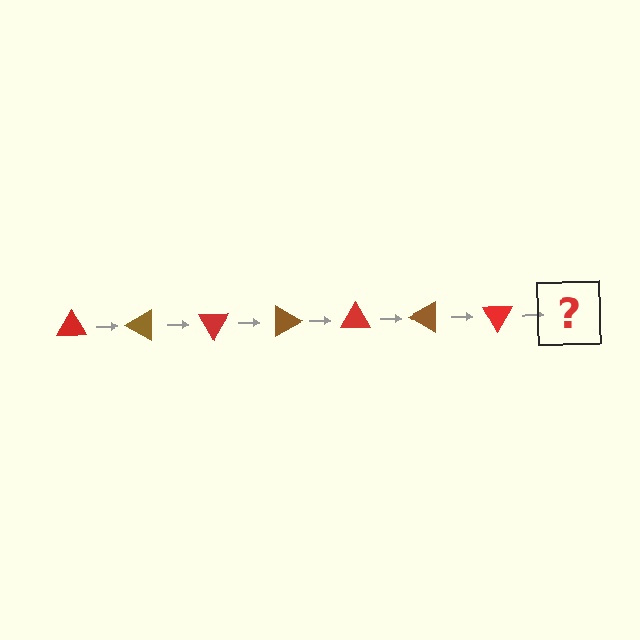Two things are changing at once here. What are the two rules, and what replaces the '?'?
The two rules are that it rotates 30 degrees each step and the color cycles through red and brown. The '?' should be a brown triangle, rotated 210 degrees from the start.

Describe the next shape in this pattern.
It should be a brown triangle, rotated 210 degrees from the start.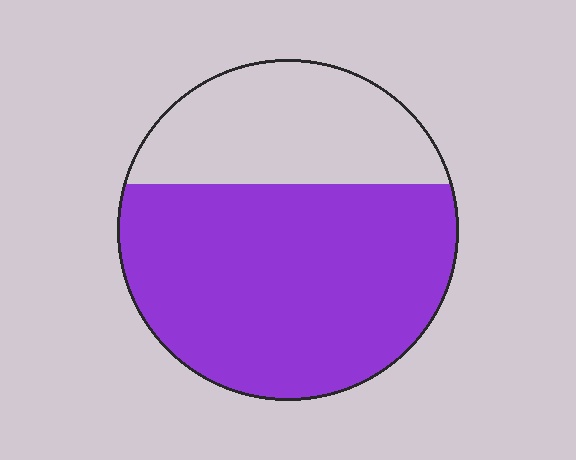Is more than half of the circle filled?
Yes.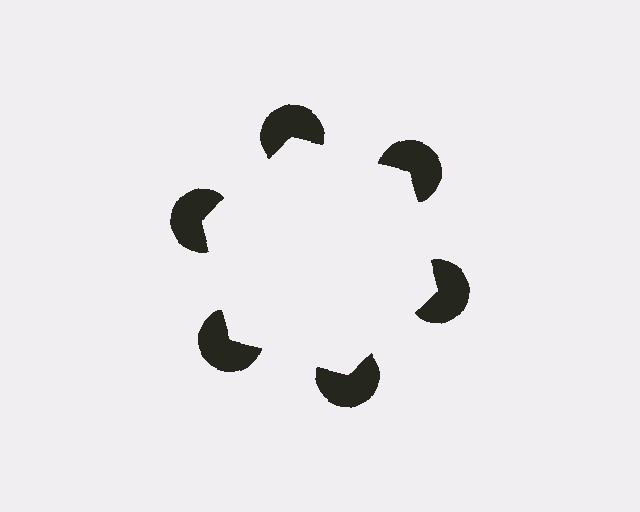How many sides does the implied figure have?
6 sides.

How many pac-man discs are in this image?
There are 6 — one at each vertex of the illusory hexagon.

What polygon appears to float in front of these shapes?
An illusory hexagon — its edges are inferred from the aligned wedge cuts in the pac-man discs, not physically drawn.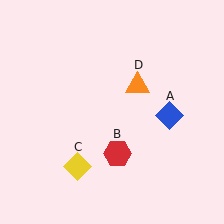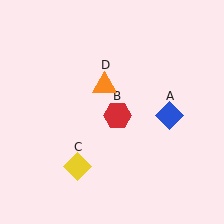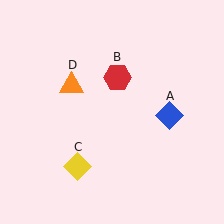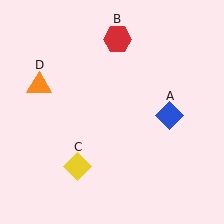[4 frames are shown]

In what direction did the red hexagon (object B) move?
The red hexagon (object B) moved up.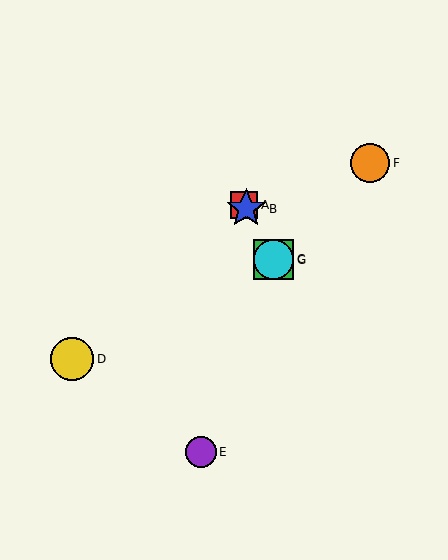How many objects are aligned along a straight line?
4 objects (A, B, C, G) are aligned along a straight line.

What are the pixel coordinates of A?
Object A is at (244, 205).